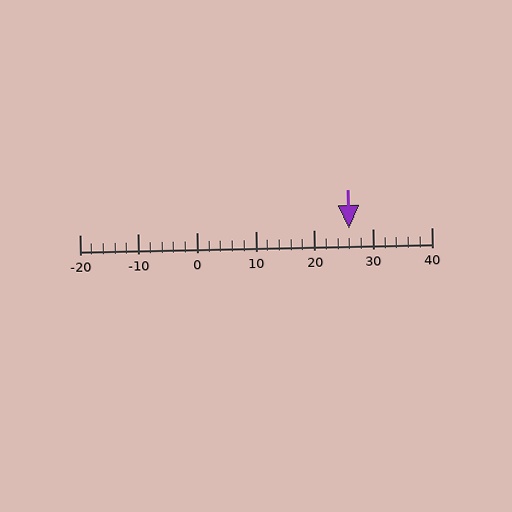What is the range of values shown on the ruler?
The ruler shows values from -20 to 40.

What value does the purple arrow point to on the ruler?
The purple arrow points to approximately 26.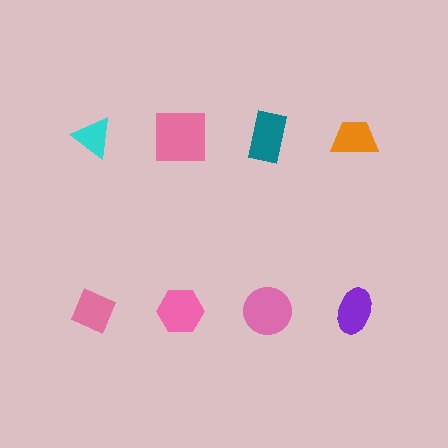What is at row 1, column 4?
An orange trapezoid.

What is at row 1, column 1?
A cyan triangle.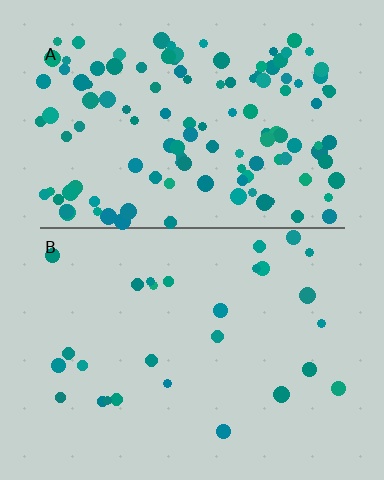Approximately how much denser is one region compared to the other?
Approximately 4.4× — region A over region B.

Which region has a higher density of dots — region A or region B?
A (the top).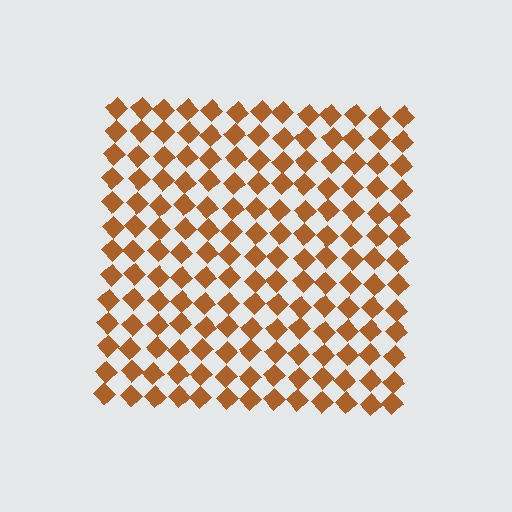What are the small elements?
The small elements are diamonds.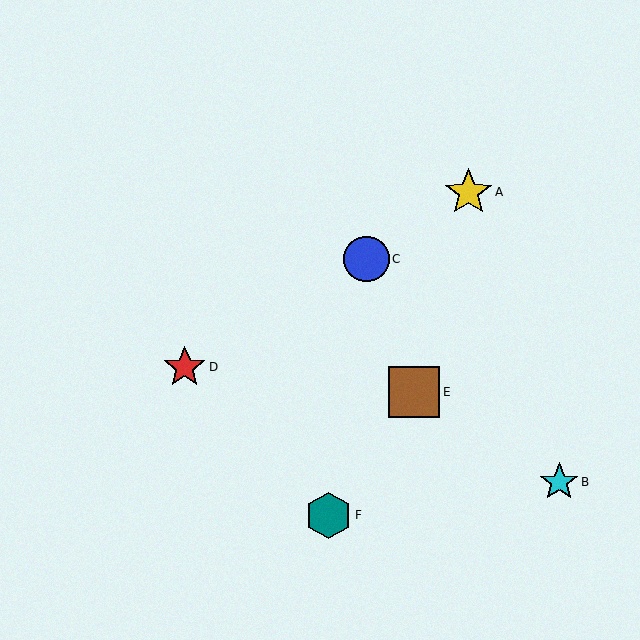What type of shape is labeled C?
Shape C is a blue circle.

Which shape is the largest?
The brown square (labeled E) is the largest.